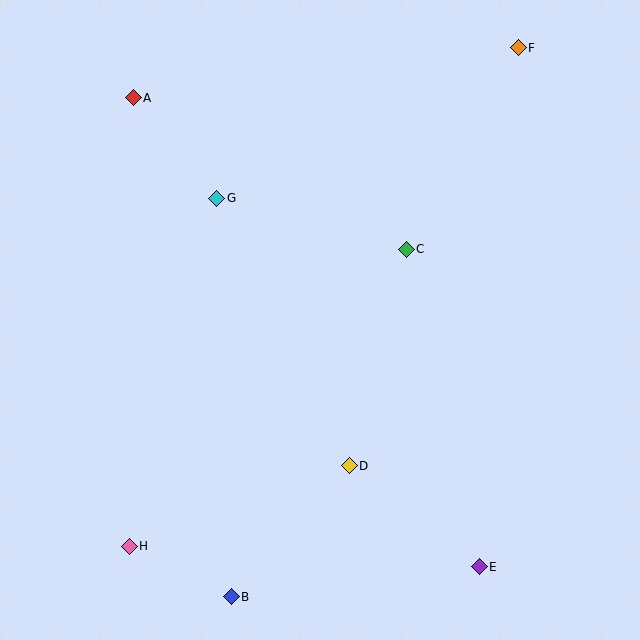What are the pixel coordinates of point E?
Point E is at (479, 567).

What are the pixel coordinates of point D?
Point D is at (349, 466).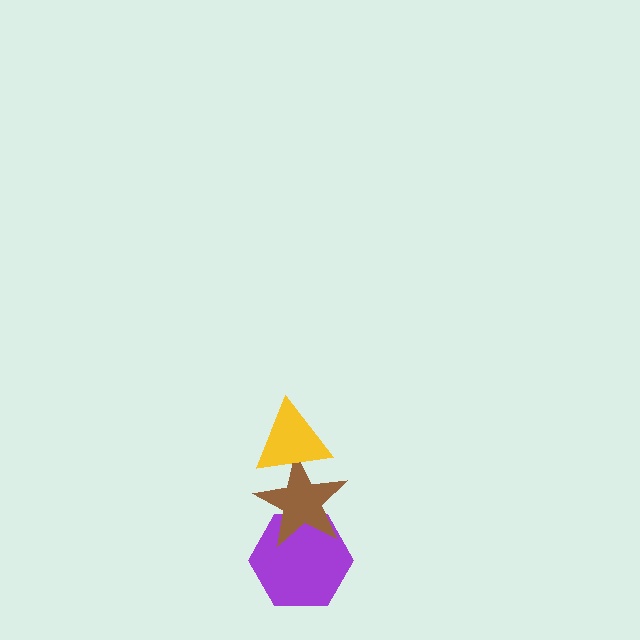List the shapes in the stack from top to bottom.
From top to bottom: the yellow triangle, the brown star, the purple hexagon.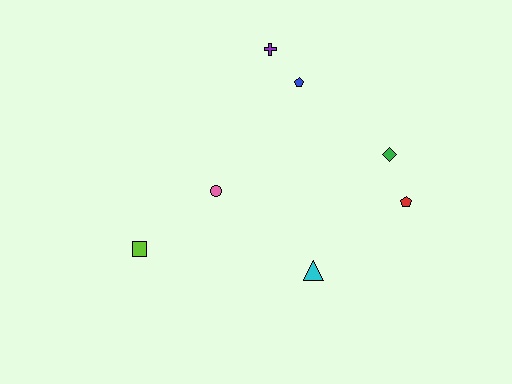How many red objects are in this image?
There is 1 red object.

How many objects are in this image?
There are 7 objects.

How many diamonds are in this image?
There is 1 diamond.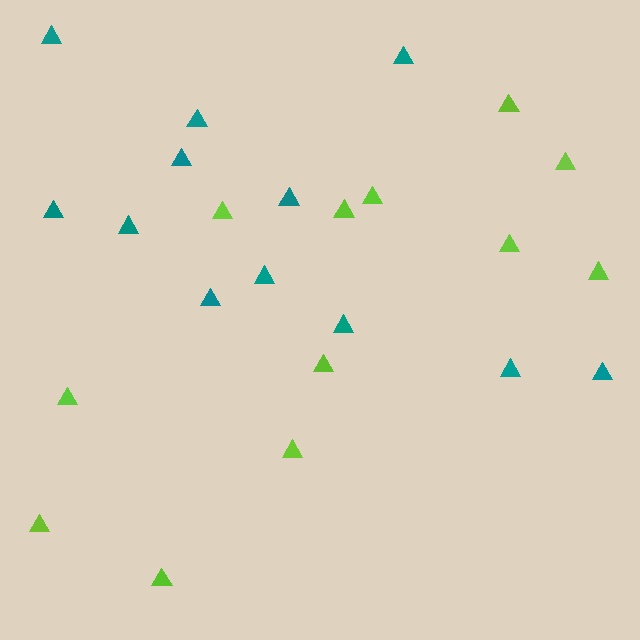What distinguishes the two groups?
There are 2 groups: one group of lime triangles (12) and one group of teal triangles (12).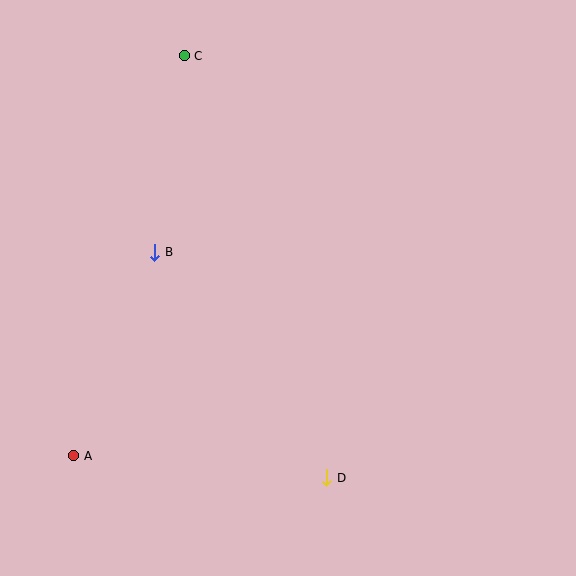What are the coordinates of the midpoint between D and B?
The midpoint between D and B is at (241, 365).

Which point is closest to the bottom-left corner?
Point A is closest to the bottom-left corner.